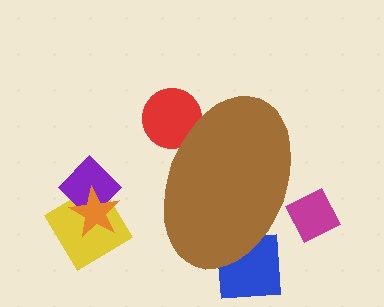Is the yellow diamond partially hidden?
No, the yellow diamond is fully visible.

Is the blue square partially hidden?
Yes, the blue square is partially hidden behind the brown ellipse.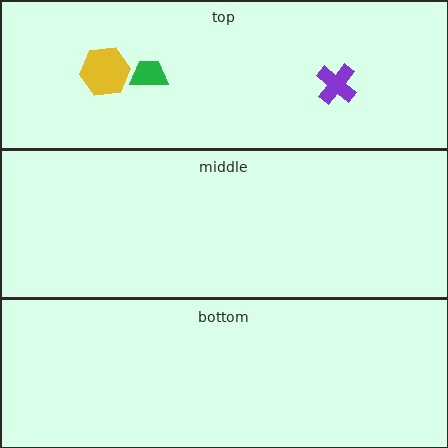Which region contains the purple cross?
The top region.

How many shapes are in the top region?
3.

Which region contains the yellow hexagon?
The top region.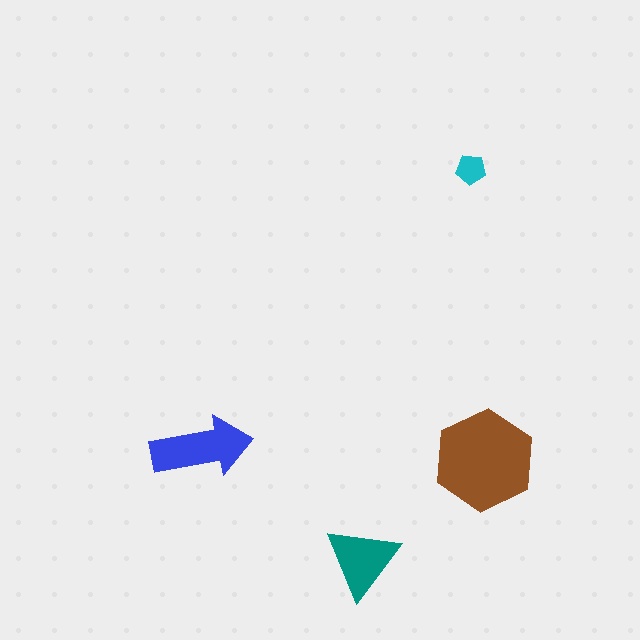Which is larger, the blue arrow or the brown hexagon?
The brown hexagon.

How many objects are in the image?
There are 4 objects in the image.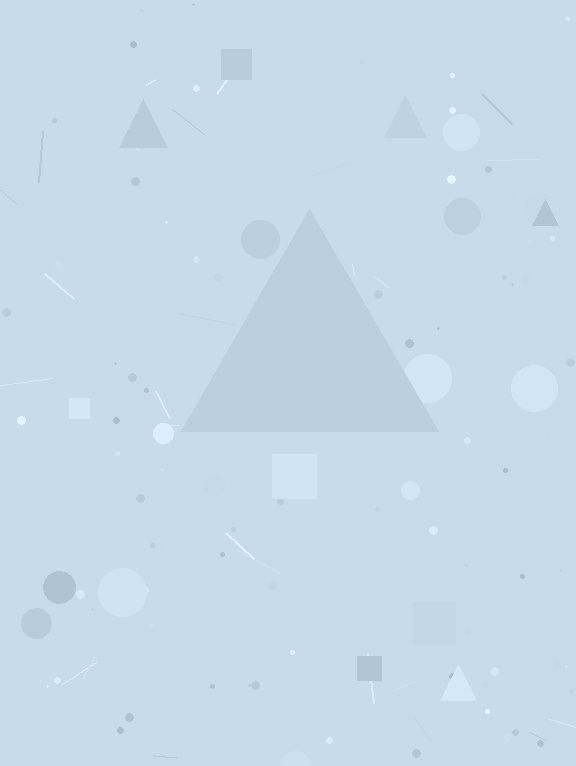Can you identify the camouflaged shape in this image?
The camouflaged shape is a triangle.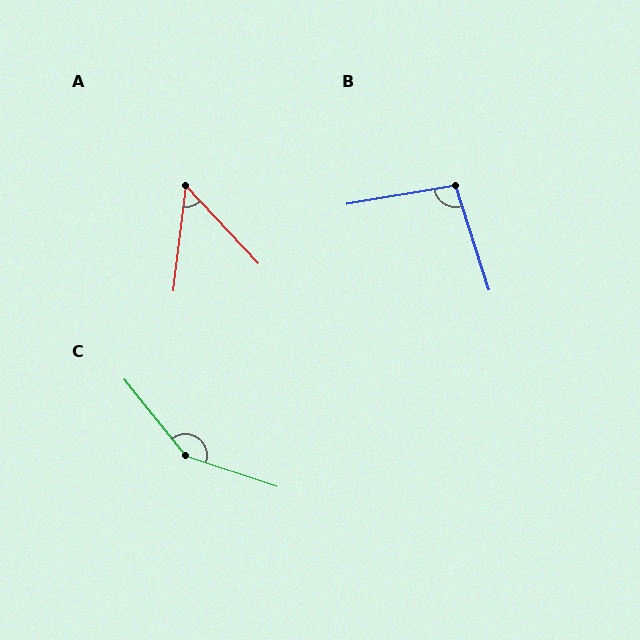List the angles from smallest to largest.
A (50°), B (98°), C (147°).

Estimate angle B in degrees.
Approximately 98 degrees.